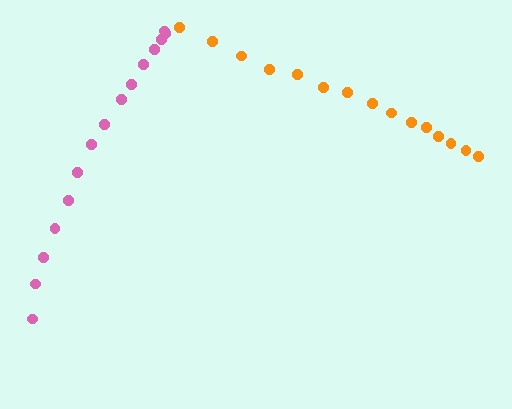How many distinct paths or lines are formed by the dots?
There are 2 distinct paths.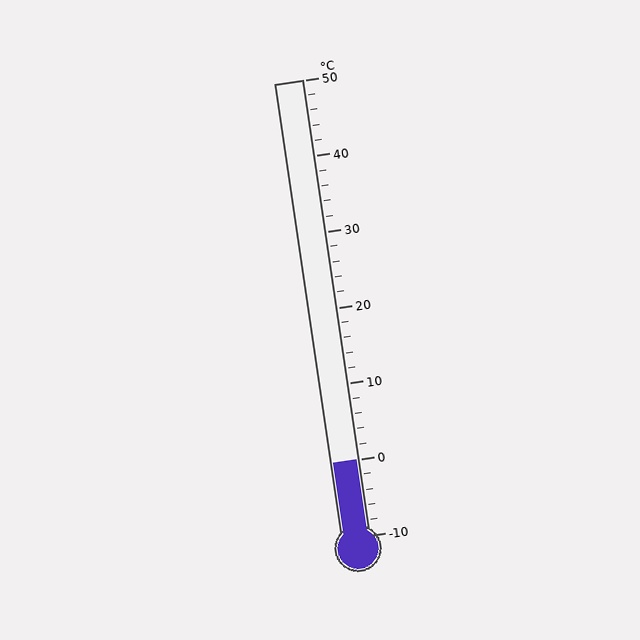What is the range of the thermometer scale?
The thermometer scale ranges from -10°C to 50°C.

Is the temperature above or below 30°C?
The temperature is below 30°C.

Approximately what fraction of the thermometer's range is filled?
The thermometer is filled to approximately 15% of its range.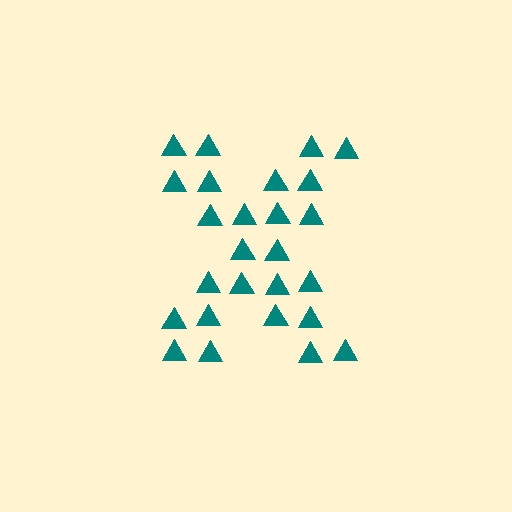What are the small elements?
The small elements are triangles.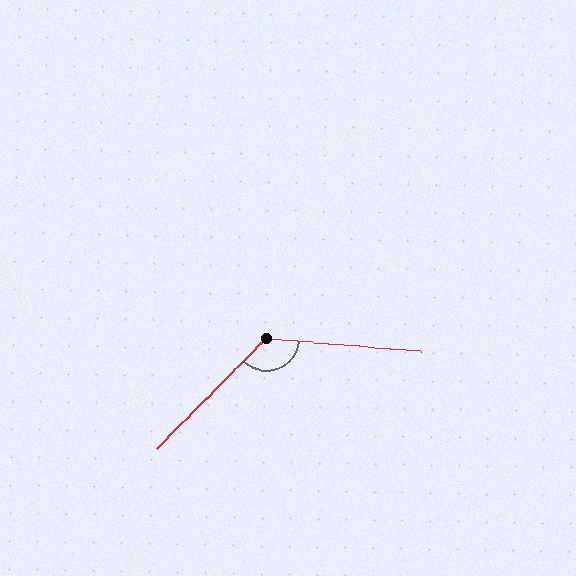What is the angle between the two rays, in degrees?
Approximately 130 degrees.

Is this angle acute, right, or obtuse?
It is obtuse.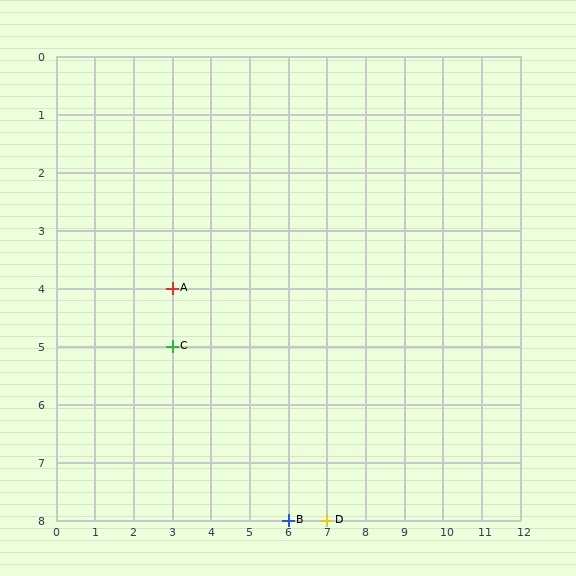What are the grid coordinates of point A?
Point A is at grid coordinates (3, 4).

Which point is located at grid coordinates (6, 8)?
Point B is at (6, 8).